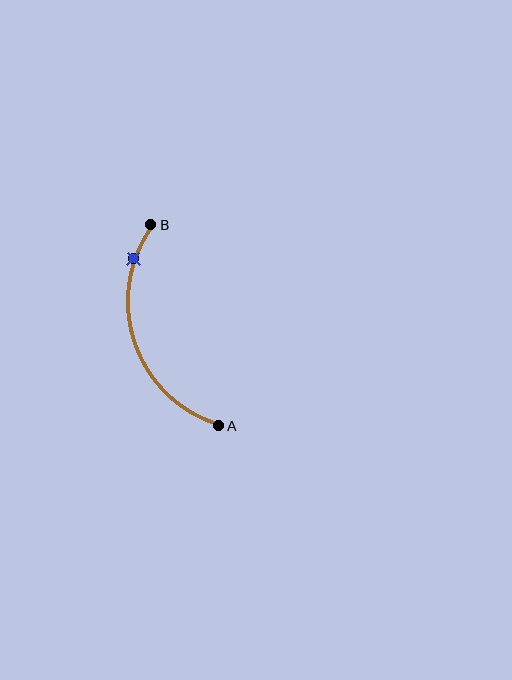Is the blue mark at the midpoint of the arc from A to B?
No. The blue mark lies on the arc but is closer to endpoint B. The arc midpoint would be at the point on the curve equidistant along the arc from both A and B.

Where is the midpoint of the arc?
The arc midpoint is the point on the curve farthest from the straight line joining A and B. It sits to the left of that line.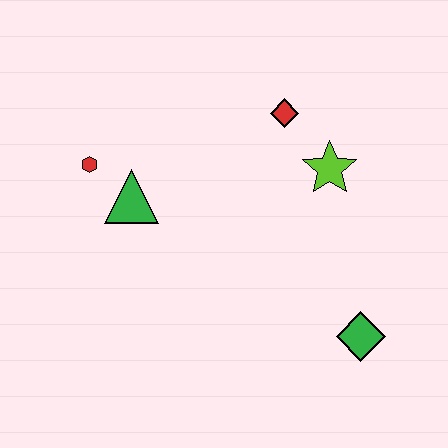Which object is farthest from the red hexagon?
The green diamond is farthest from the red hexagon.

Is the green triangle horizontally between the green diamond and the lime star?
No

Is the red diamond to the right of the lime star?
No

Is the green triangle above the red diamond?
No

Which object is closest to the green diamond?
The lime star is closest to the green diamond.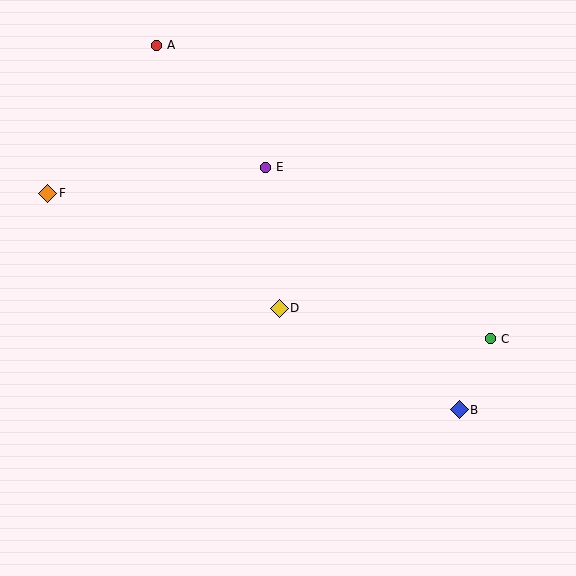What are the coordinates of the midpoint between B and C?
The midpoint between B and C is at (475, 374).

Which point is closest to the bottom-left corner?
Point F is closest to the bottom-left corner.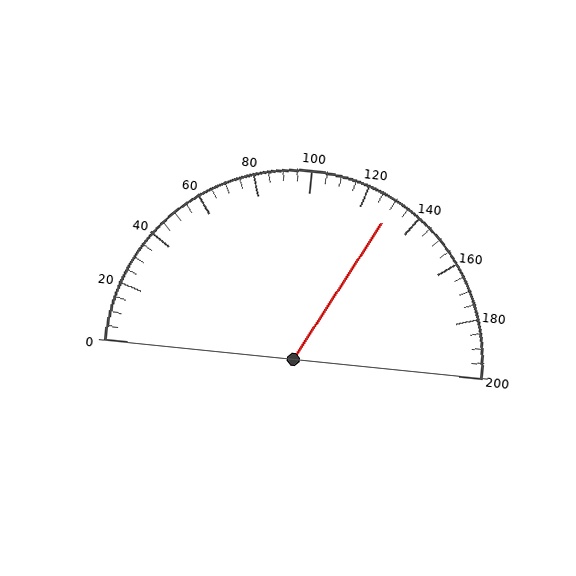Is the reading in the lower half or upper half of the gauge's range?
The reading is in the upper half of the range (0 to 200).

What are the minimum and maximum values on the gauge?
The gauge ranges from 0 to 200.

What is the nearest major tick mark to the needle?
The nearest major tick mark is 120.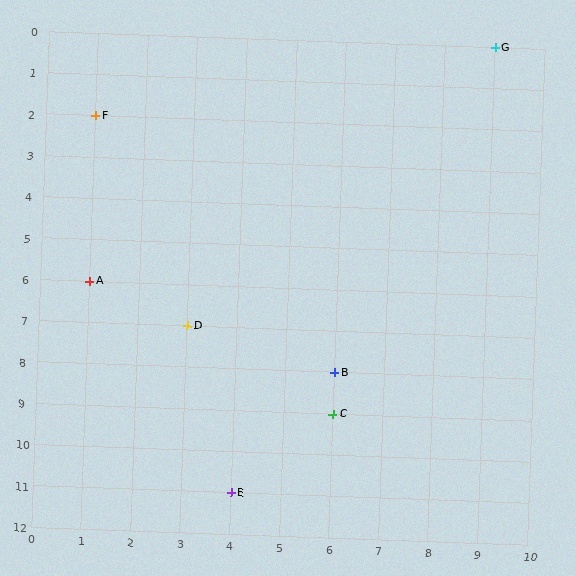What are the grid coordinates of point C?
Point C is at grid coordinates (6, 9).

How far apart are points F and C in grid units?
Points F and C are 5 columns and 7 rows apart (about 8.6 grid units diagonally).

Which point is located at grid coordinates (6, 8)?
Point B is at (6, 8).